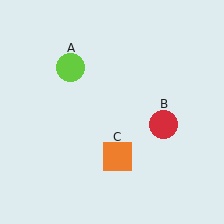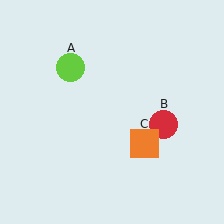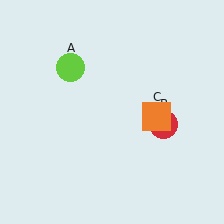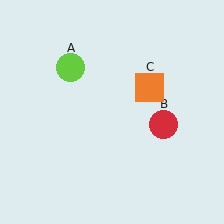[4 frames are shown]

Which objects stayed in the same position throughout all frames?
Lime circle (object A) and red circle (object B) remained stationary.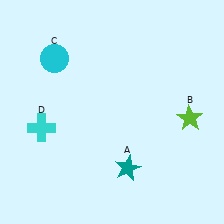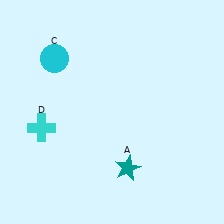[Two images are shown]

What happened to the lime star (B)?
The lime star (B) was removed in Image 2. It was in the bottom-right area of Image 1.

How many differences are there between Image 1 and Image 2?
There is 1 difference between the two images.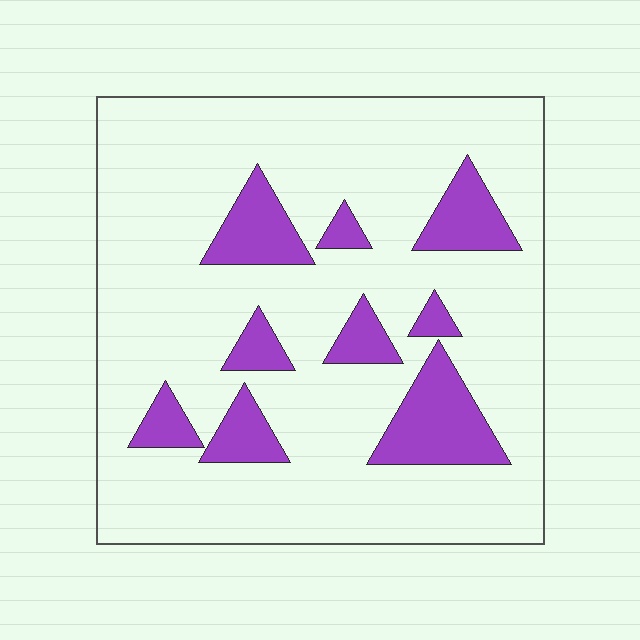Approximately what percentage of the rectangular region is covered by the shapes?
Approximately 20%.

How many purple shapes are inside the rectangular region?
9.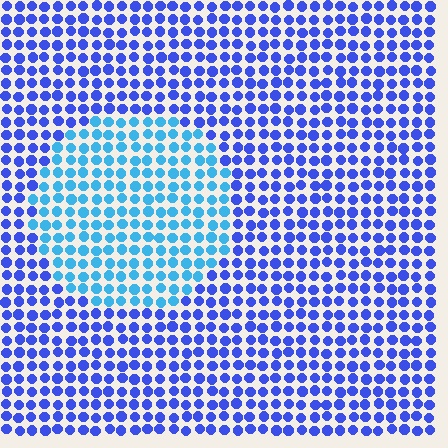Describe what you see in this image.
The image is filled with small blue elements in a uniform arrangement. A circle-shaped region is visible where the elements are tinted to a slightly different hue, forming a subtle color boundary.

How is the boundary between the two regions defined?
The boundary is defined purely by a slight shift in hue (about 36 degrees). Spacing, size, and orientation are identical on both sides.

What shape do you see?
I see a circle.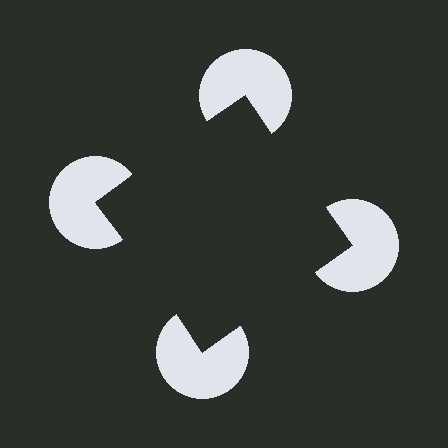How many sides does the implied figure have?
4 sides.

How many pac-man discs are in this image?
There are 4 — one at each vertex of the illusory square.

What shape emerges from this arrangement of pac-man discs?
An illusory square — its edges are inferred from the aligned wedge cuts in the pac-man discs, not physically drawn.